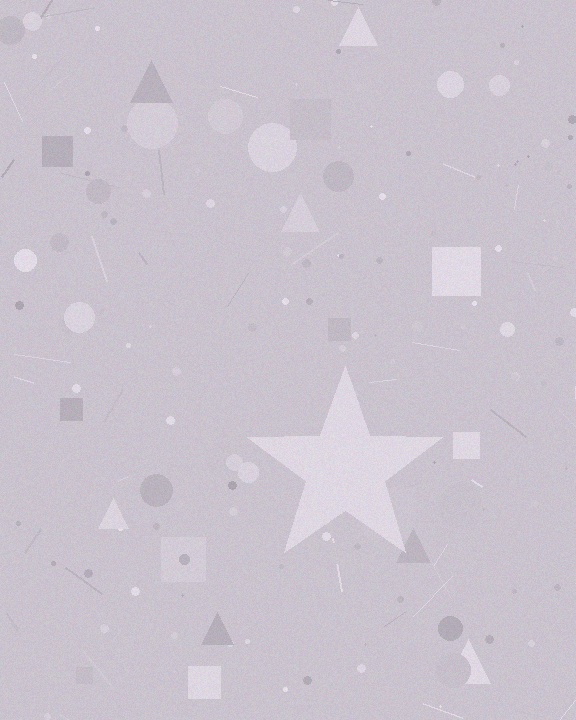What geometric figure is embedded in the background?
A star is embedded in the background.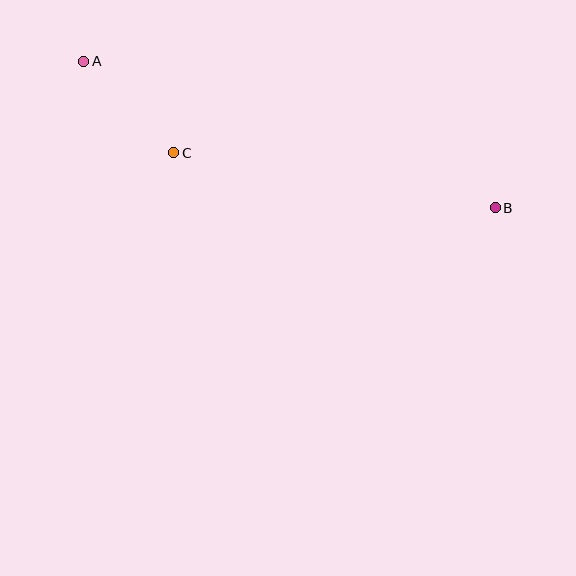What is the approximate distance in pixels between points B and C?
The distance between B and C is approximately 326 pixels.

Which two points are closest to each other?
Points A and C are closest to each other.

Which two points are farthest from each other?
Points A and B are farthest from each other.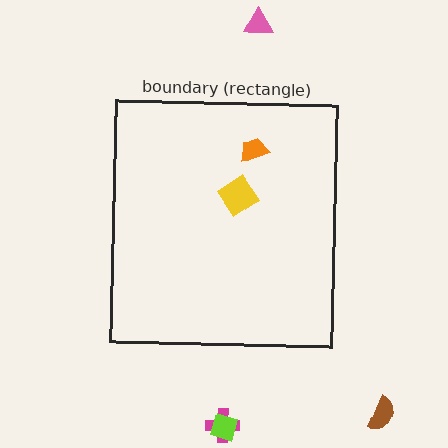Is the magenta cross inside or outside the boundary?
Outside.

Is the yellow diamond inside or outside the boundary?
Inside.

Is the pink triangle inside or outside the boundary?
Outside.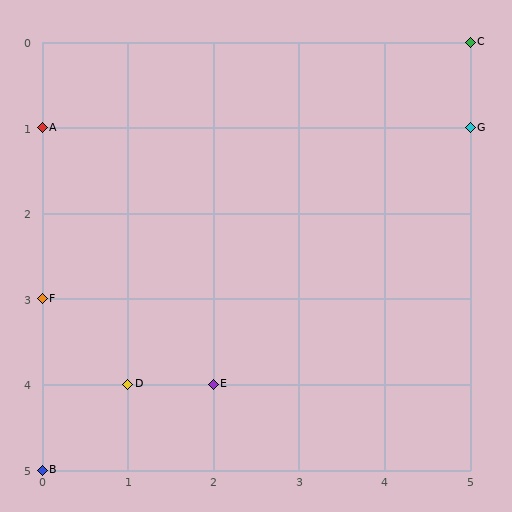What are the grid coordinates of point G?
Point G is at grid coordinates (5, 1).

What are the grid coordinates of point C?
Point C is at grid coordinates (5, 0).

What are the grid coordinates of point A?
Point A is at grid coordinates (0, 1).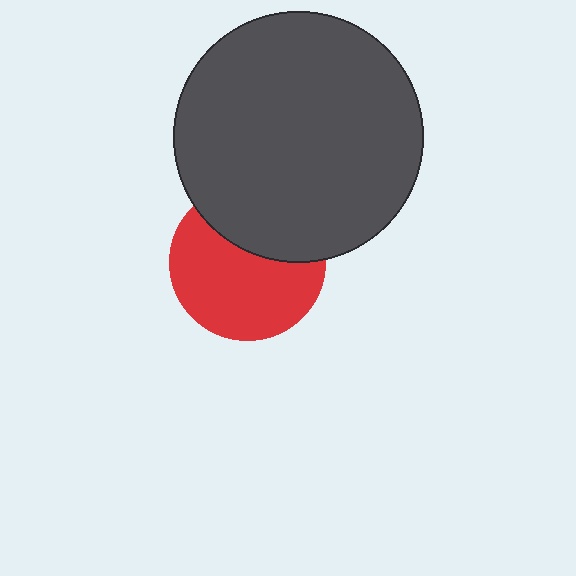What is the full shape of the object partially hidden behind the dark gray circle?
The partially hidden object is a red circle.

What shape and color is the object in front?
The object in front is a dark gray circle.